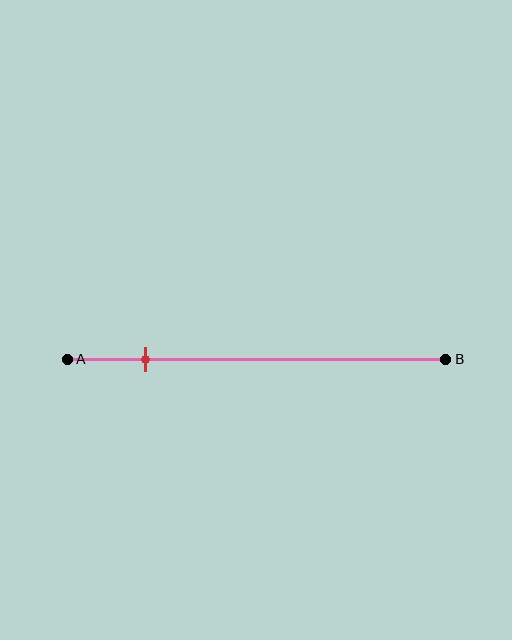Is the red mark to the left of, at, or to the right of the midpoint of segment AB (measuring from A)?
The red mark is to the left of the midpoint of segment AB.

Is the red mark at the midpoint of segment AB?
No, the mark is at about 20% from A, not at the 50% midpoint.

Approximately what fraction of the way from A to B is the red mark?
The red mark is approximately 20% of the way from A to B.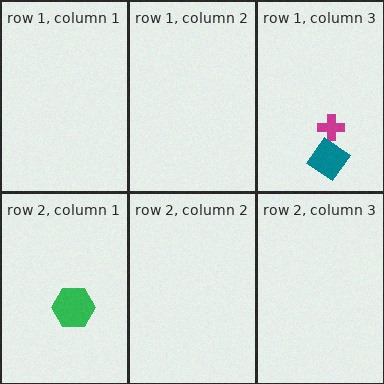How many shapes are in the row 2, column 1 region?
1.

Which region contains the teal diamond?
The row 1, column 3 region.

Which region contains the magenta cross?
The row 1, column 3 region.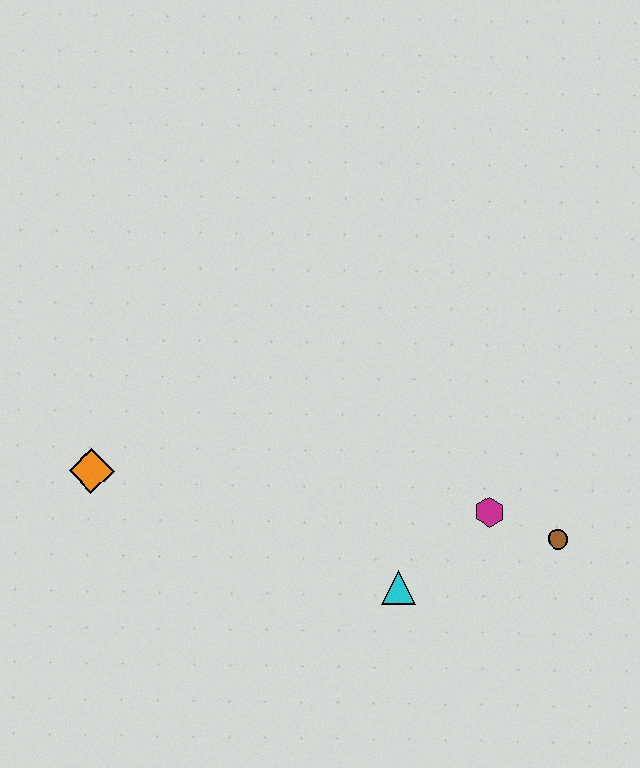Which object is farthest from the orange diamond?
The brown circle is farthest from the orange diamond.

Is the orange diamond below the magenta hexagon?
No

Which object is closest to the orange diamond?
The cyan triangle is closest to the orange diamond.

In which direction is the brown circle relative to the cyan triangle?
The brown circle is to the right of the cyan triangle.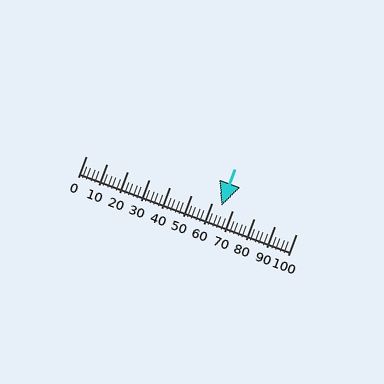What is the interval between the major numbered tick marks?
The major tick marks are spaced 10 units apart.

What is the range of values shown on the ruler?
The ruler shows values from 0 to 100.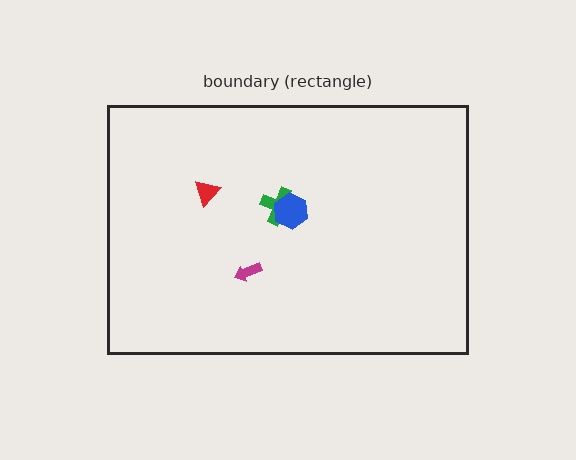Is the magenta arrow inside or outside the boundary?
Inside.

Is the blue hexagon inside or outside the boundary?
Inside.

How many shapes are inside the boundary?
4 inside, 0 outside.